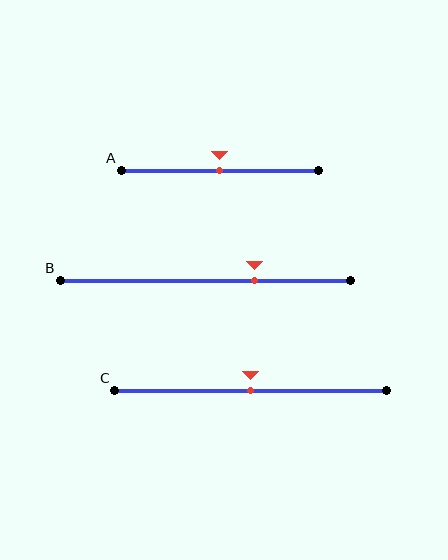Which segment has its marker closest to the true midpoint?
Segment A has its marker closest to the true midpoint.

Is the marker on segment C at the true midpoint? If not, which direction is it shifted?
Yes, the marker on segment C is at the true midpoint.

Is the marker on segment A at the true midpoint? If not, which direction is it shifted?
Yes, the marker on segment A is at the true midpoint.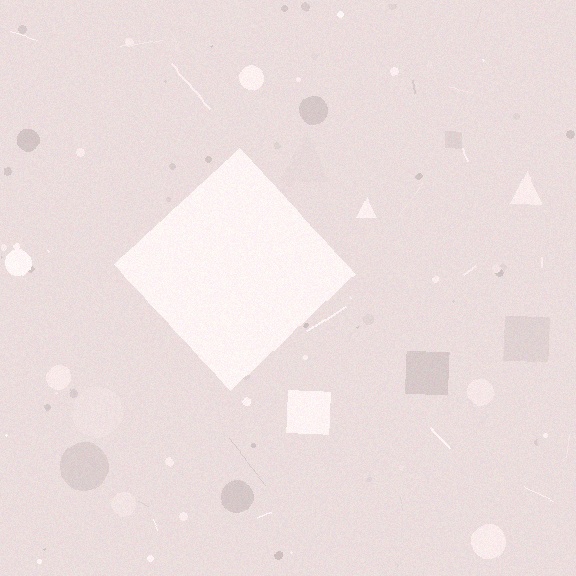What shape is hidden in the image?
A diamond is hidden in the image.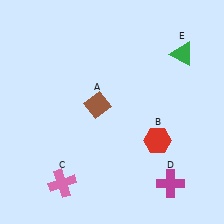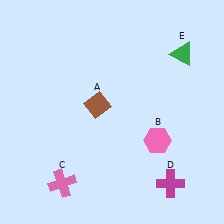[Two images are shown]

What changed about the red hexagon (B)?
In Image 1, B is red. In Image 2, it changed to pink.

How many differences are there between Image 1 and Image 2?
There is 1 difference between the two images.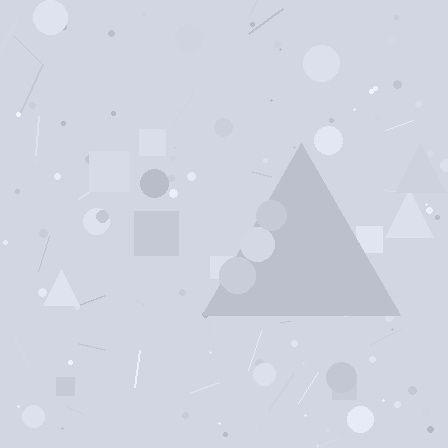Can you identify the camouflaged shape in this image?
The camouflaged shape is a triangle.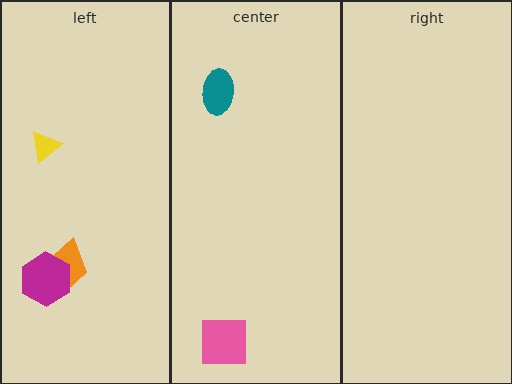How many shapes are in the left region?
3.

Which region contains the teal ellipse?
The center region.